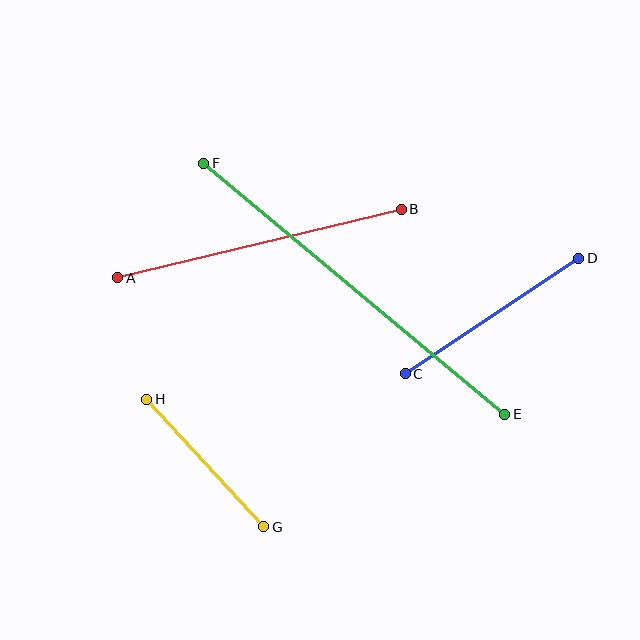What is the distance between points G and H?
The distance is approximately 173 pixels.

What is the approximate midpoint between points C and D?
The midpoint is at approximately (492, 316) pixels.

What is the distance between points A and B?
The distance is approximately 292 pixels.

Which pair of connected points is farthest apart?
Points E and F are farthest apart.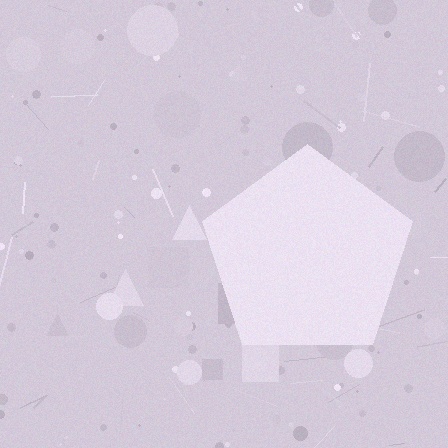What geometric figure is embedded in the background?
A pentagon is embedded in the background.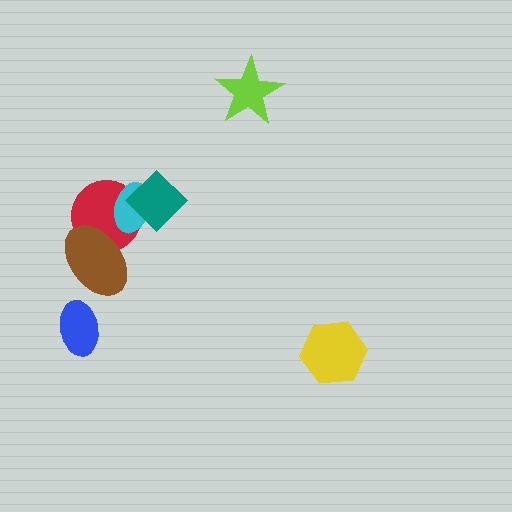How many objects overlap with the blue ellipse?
0 objects overlap with the blue ellipse.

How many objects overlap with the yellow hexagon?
0 objects overlap with the yellow hexagon.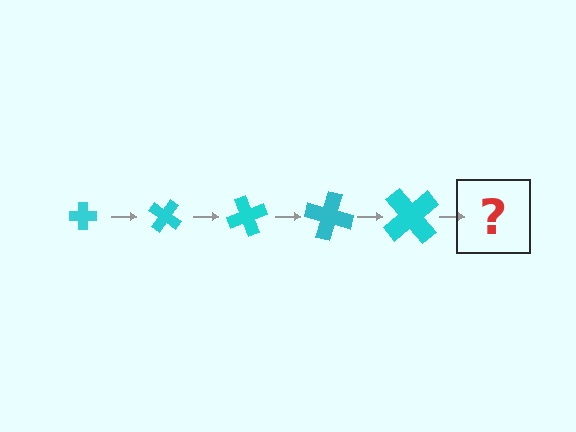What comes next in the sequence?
The next element should be a cross, larger than the previous one and rotated 175 degrees from the start.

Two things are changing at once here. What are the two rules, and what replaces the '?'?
The two rules are that the cross grows larger each step and it rotates 35 degrees each step. The '?' should be a cross, larger than the previous one and rotated 175 degrees from the start.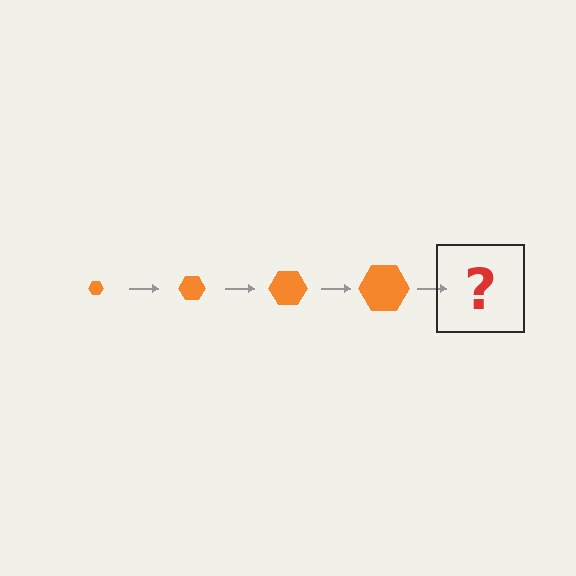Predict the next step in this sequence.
The next step is an orange hexagon, larger than the previous one.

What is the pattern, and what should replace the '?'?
The pattern is that the hexagon gets progressively larger each step. The '?' should be an orange hexagon, larger than the previous one.